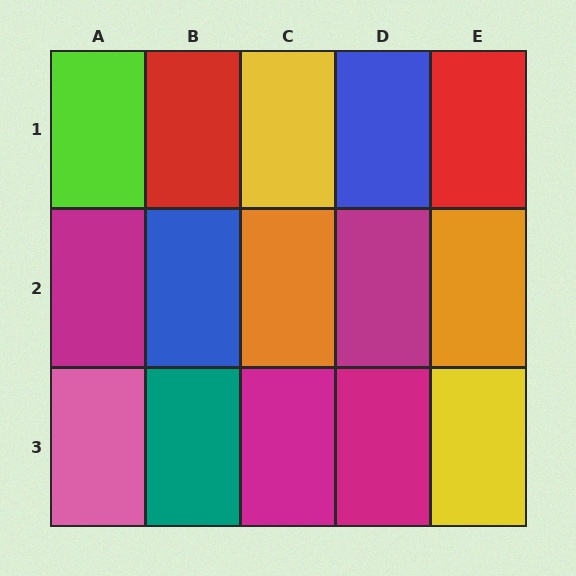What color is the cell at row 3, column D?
Magenta.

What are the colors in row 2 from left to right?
Magenta, blue, orange, magenta, orange.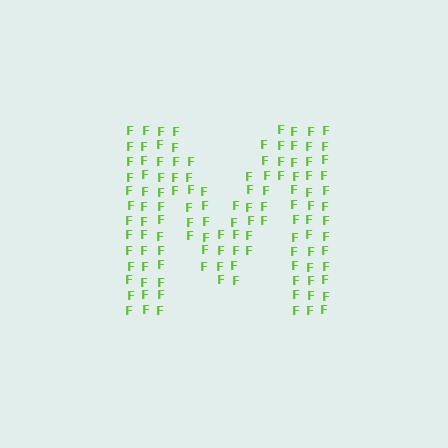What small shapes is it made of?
It is made of small letter F's.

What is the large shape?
The large shape is the letter M.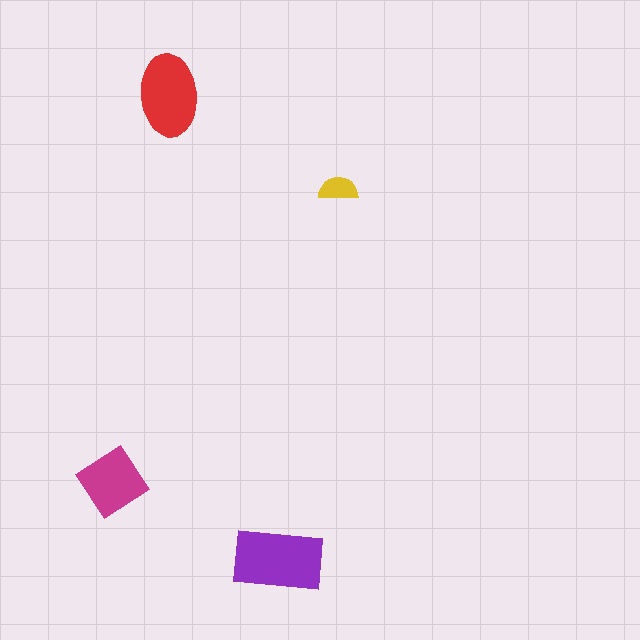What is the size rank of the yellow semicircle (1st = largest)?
4th.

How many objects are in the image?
There are 4 objects in the image.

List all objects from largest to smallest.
The purple rectangle, the red ellipse, the magenta diamond, the yellow semicircle.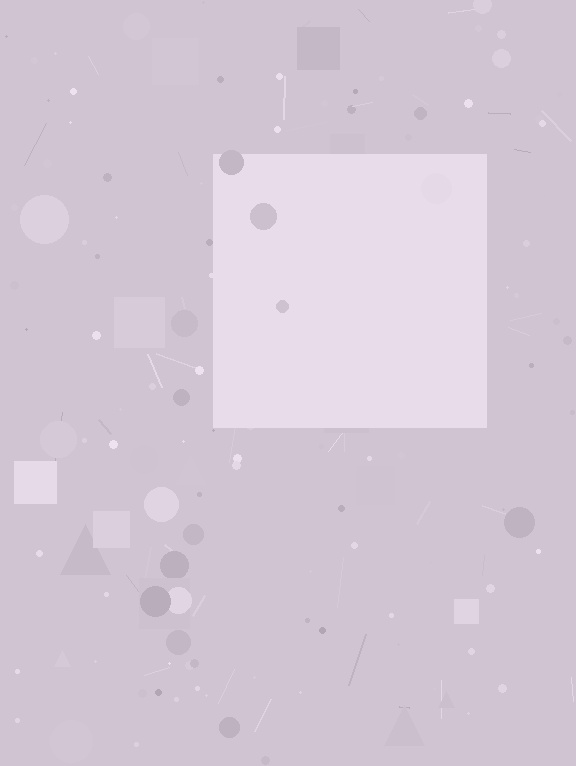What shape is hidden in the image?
A square is hidden in the image.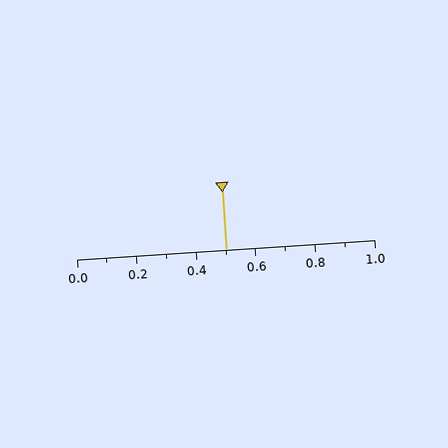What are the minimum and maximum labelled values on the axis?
The axis runs from 0.0 to 1.0.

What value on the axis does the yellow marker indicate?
The marker indicates approximately 0.5.